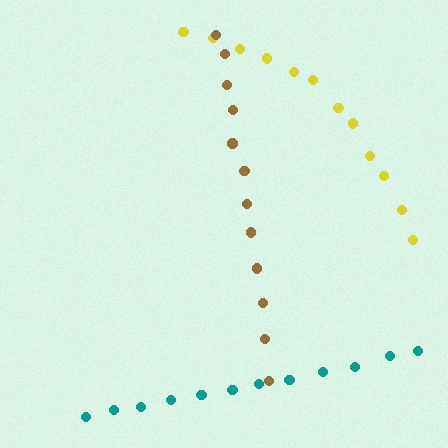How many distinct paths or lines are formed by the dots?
There are 3 distinct paths.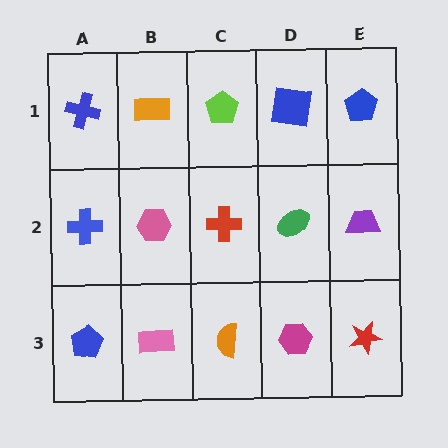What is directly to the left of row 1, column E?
A blue square.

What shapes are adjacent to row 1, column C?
A red cross (row 2, column C), an orange rectangle (row 1, column B), a blue square (row 1, column D).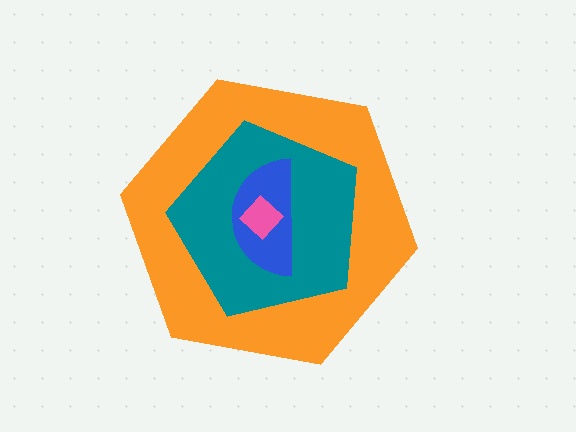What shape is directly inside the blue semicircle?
The pink diamond.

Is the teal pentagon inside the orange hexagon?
Yes.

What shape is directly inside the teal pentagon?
The blue semicircle.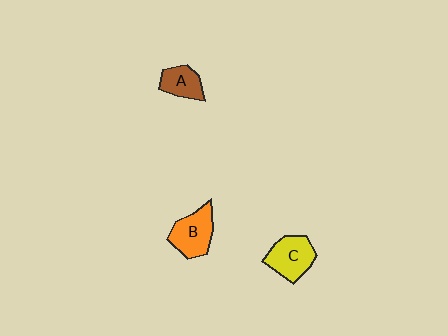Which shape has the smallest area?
Shape A (brown).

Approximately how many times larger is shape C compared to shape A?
Approximately 1.4 times.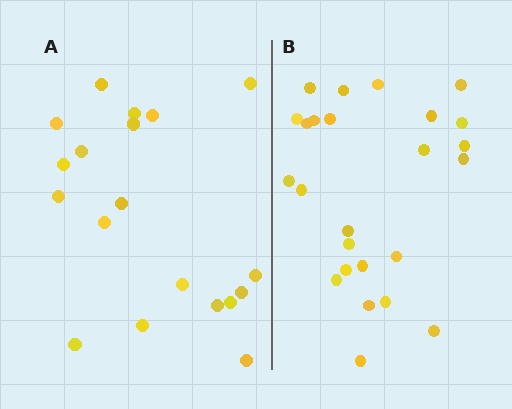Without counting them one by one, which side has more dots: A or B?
Region B (the right region) has more dots.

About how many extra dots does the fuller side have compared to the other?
Region B has about 6 more dots than region A.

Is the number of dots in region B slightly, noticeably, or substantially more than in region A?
Region B has noticeably more, but not dramatically so. The ratio is roughly 1.3 to 1.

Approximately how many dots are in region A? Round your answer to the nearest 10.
About 20 dots. (The exact count is 19, which rounds to 20.)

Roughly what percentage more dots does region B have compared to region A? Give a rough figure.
About 30% more.